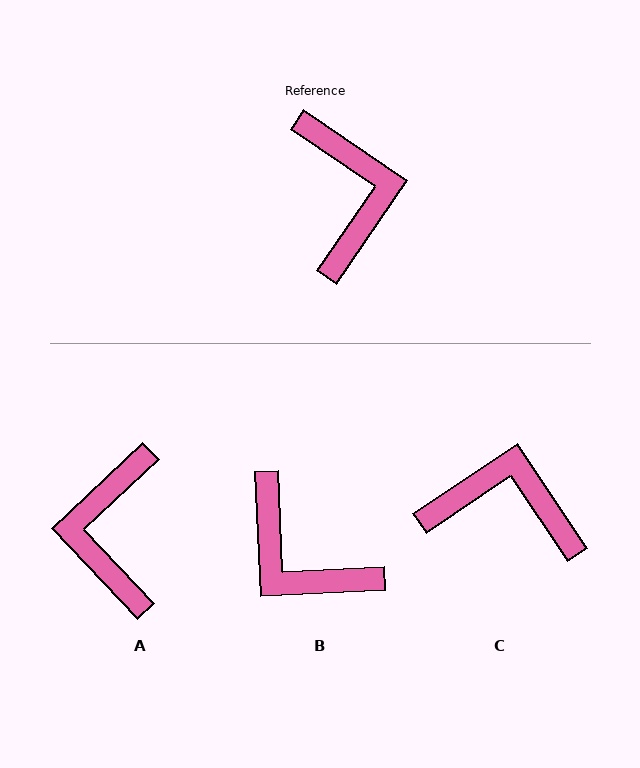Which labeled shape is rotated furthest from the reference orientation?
A, about 168 degrees away.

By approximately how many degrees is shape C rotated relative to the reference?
Approximately 68 degrees counter-clockwise.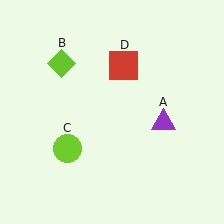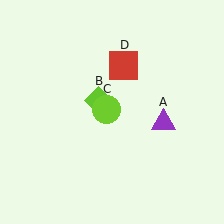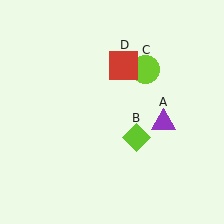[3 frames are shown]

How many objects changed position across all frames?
2 objects changed position: lime diamond (object B), lime circle (object C).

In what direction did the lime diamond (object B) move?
The lime diamond (object B) moved down and to the right.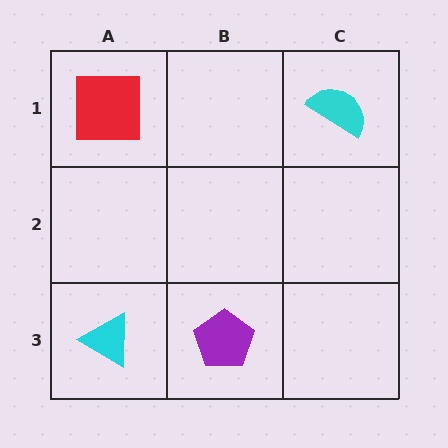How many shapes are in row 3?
2 shapes.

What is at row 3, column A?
A cyan triangle.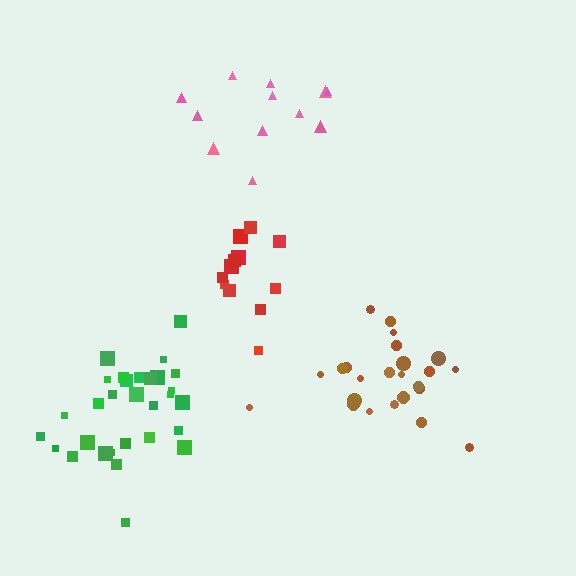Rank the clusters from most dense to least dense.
red, brown, green, pink.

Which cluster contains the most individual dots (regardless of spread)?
Green (30).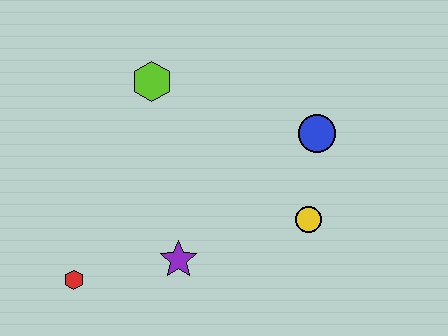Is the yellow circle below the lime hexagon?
Yes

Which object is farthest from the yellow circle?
The red hexagon is farthest from the yellow circle.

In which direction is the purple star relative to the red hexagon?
The purple star is to the right of the red hexagon.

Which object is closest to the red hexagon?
The purple star is closest to the red hexagon.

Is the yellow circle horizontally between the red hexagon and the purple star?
No